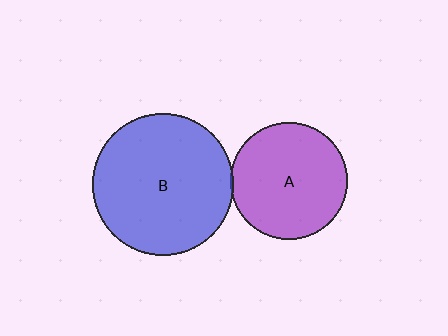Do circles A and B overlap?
Yes.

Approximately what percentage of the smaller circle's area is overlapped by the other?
Approximately 5%.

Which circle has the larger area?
Circle B (blue).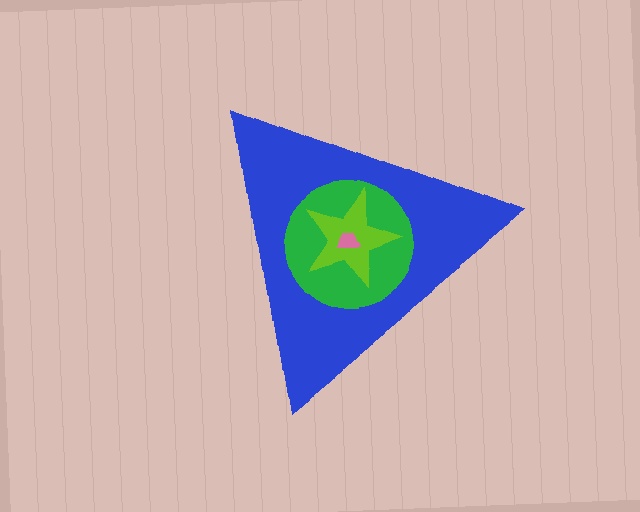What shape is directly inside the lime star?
The pink trapezoid.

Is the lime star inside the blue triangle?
Yes.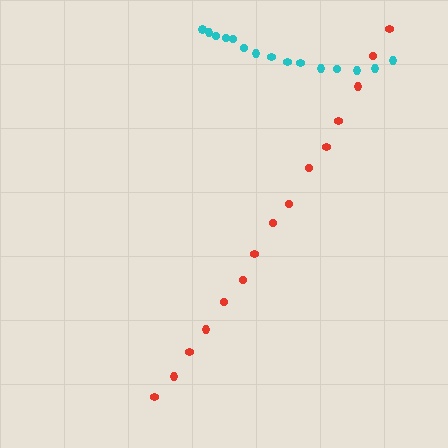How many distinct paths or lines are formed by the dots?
There are 2 distinct paths.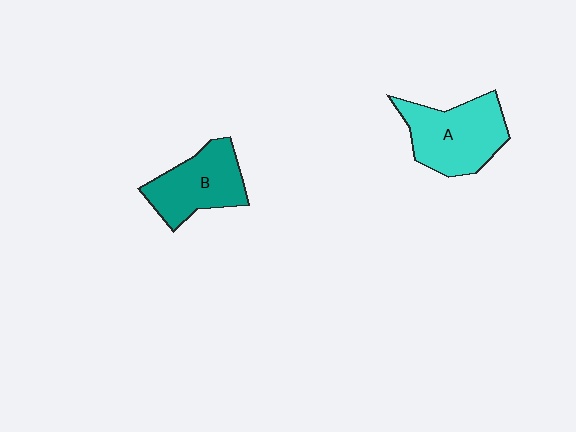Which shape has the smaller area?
Shape B (teal).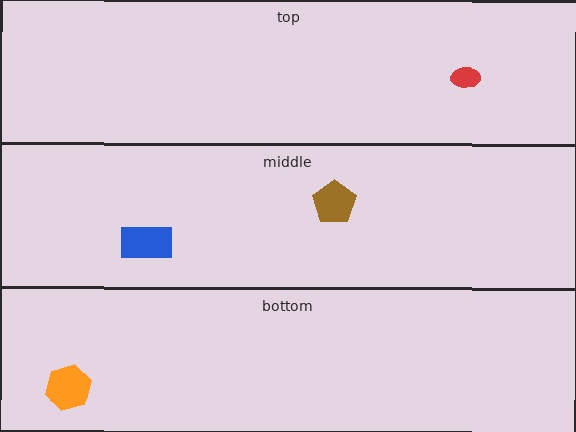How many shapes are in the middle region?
2.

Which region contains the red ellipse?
The top region.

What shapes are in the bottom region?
The orange hexagon.